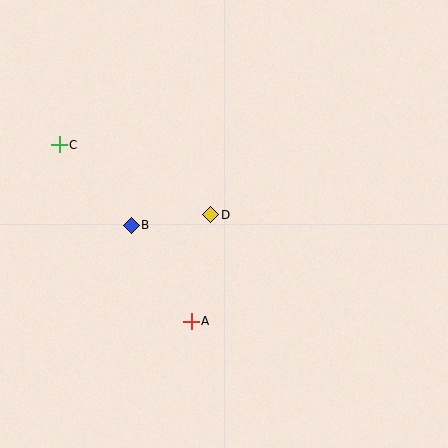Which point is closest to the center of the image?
Point D at (211, 215) is closest to the center.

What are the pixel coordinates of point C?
Point C is at (59, 145).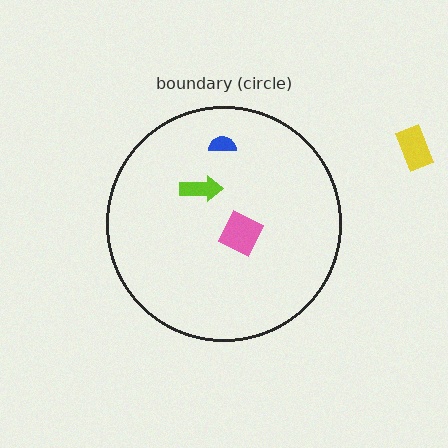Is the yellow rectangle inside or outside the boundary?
Outside.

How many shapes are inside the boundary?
3 inside, 1 outside.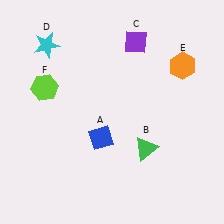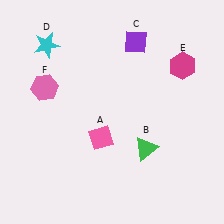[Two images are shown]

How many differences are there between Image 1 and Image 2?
There are 3 differences between the two images.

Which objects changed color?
A changed from blue to pink. E changed from orange to magenta. F changed from lime to pink.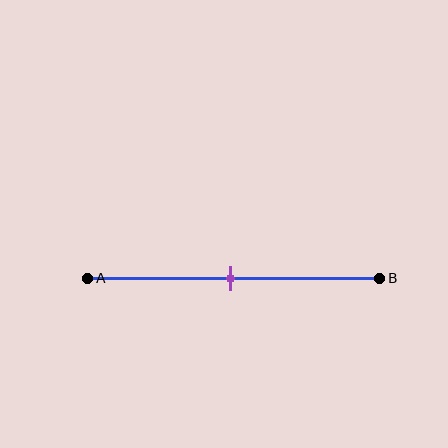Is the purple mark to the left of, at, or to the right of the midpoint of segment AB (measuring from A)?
The purple mark is approximately at the midpoint of segment AB.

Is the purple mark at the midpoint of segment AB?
Yes, the mark is approximately at the midpoint.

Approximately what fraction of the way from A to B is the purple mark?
The purple mark is approximately 50% of the way from A to B.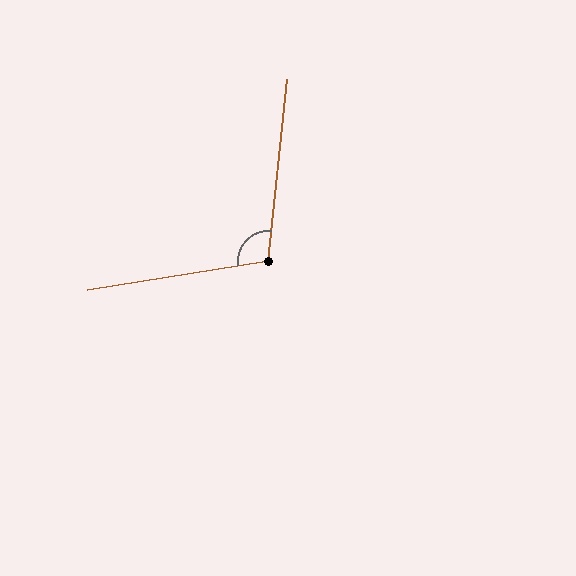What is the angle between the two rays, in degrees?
Approximately 105 degrees.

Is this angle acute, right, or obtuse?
It is obtuse.